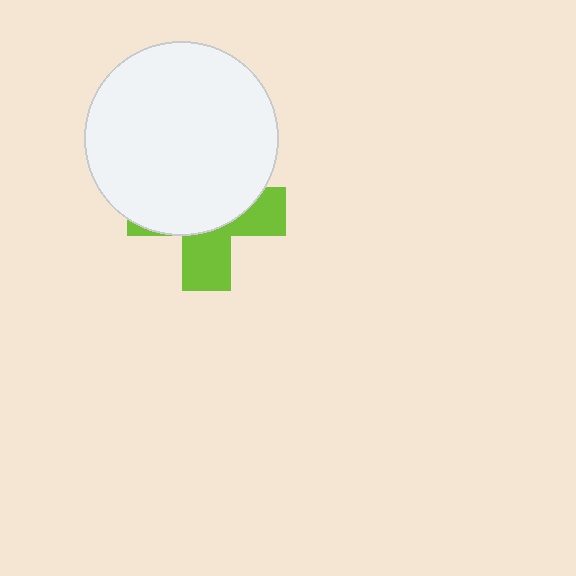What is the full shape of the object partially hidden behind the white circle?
The partially hidden object is a lime cross.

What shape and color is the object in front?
The object in front is a white circle.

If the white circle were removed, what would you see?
You would see the complete lime cross.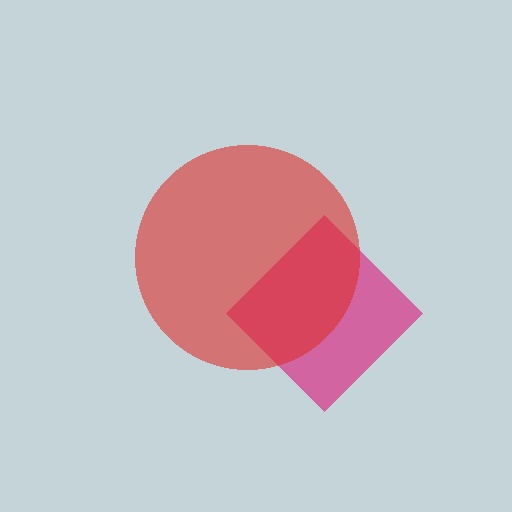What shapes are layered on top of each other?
The layered shapes are: a magenta diamond, a red circle.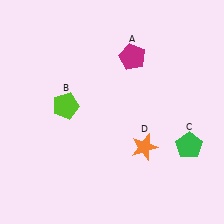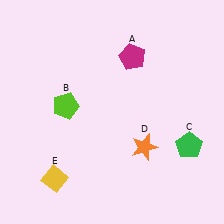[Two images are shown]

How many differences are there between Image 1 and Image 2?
There is 1 difference between the two images.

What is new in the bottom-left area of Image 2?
A yellow diamond (E) was added in the bottom-left area of Image 2.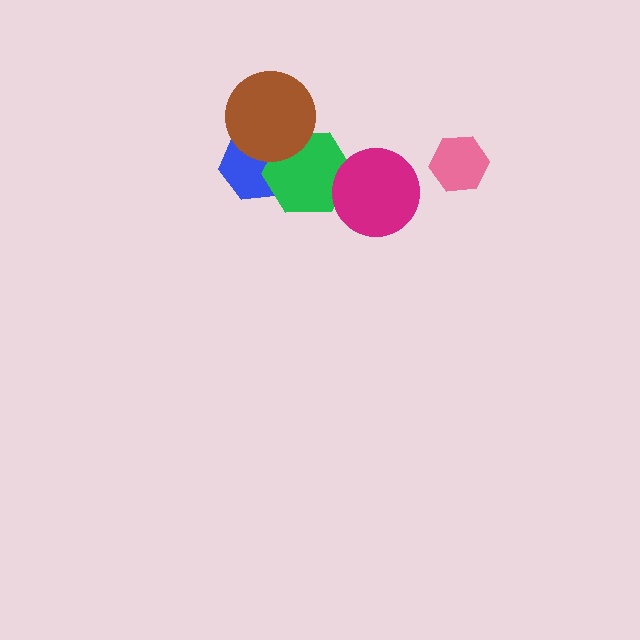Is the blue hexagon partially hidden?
Yes, it is partially covered by another shape.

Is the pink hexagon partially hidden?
No, no other shape covers it.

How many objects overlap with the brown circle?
2 objects overlap with the brown circle.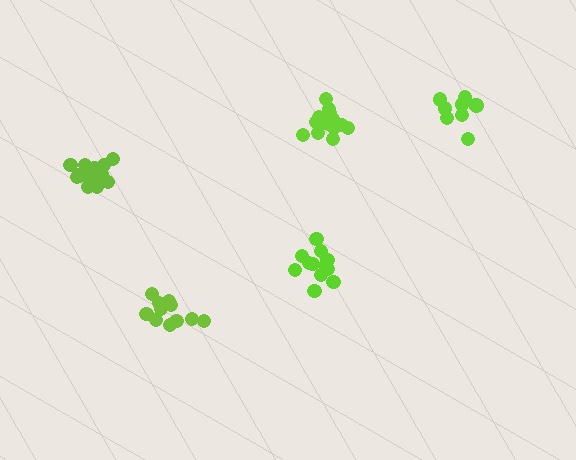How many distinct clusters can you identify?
There are 5 distinct clusters.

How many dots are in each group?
Group 1: 15 dots, Group 2: 12 dots, Group 3: 9 dots, Group 4: 11 dots, Group 5: 13 dots (60 total).